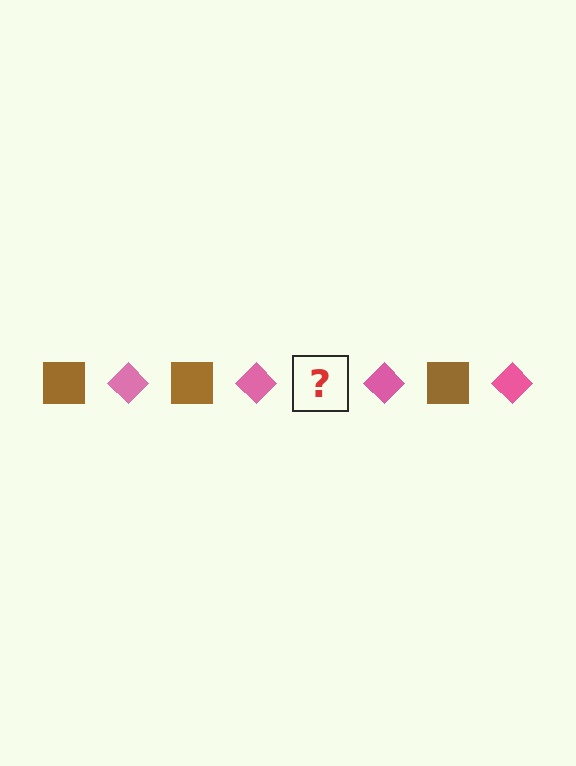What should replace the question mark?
The question mark should be replaced with a brown square.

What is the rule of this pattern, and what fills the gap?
The rule is that the pattern alternates between brown square and pink diamond. The gap should be filled with a brown square.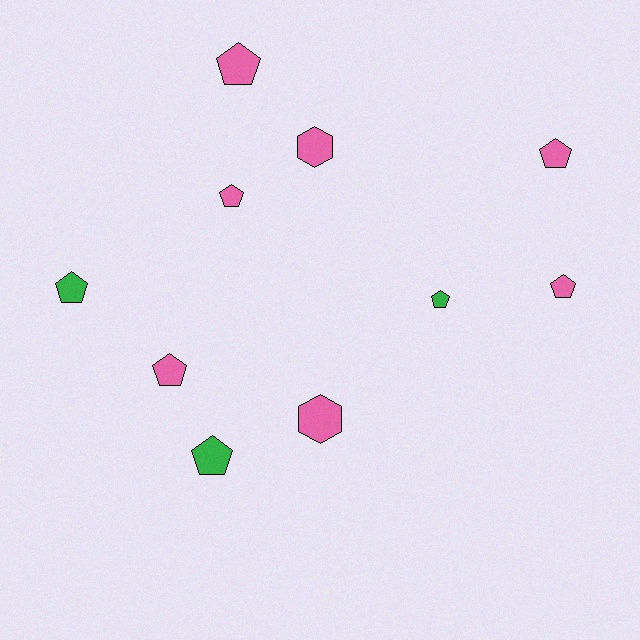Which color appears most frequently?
Pink, with 7 objects.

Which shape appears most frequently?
Pentagon, with 8 objects.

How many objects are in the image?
There are 10 objects.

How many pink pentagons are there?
There are 5 pink pentagons.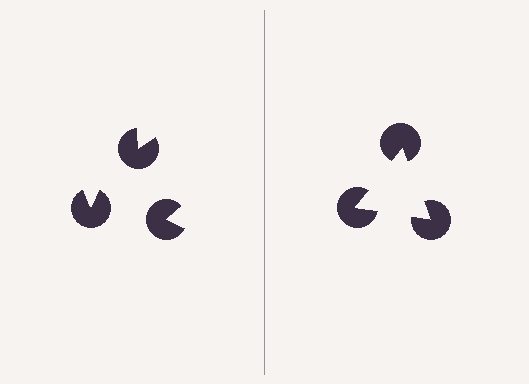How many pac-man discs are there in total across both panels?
6 — 3 on each side.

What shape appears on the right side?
An illusory triangle.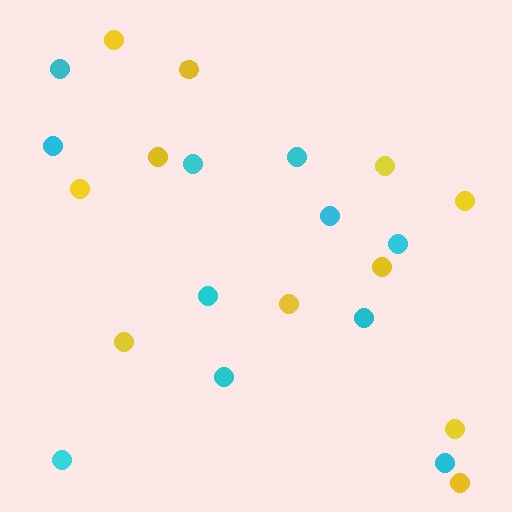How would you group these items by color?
There are 2 groups: one group of yellow circles (11) and one group of cyan circles (11).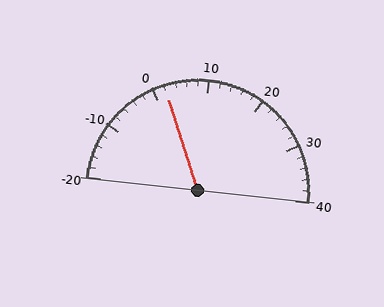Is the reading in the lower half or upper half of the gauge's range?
The reading is in the lower half of the range (-20 to 40).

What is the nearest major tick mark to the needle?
The nearest major tick mark is 0.